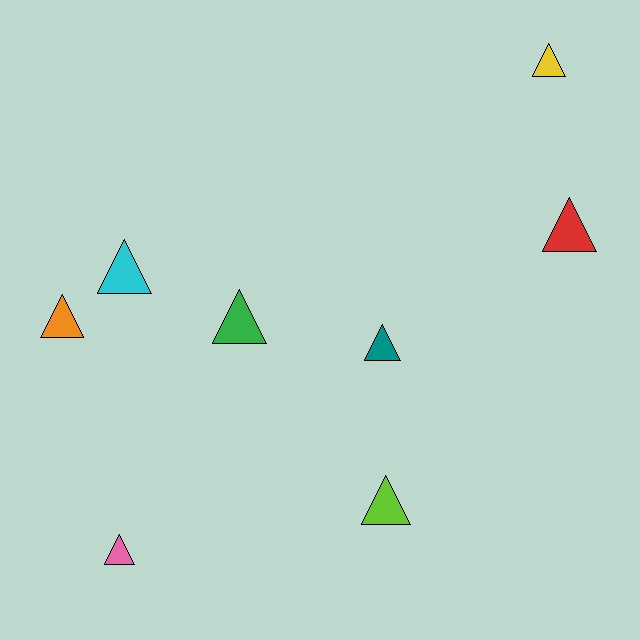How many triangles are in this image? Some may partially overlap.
There are 8 triangles.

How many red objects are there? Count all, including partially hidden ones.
There is 1 red object.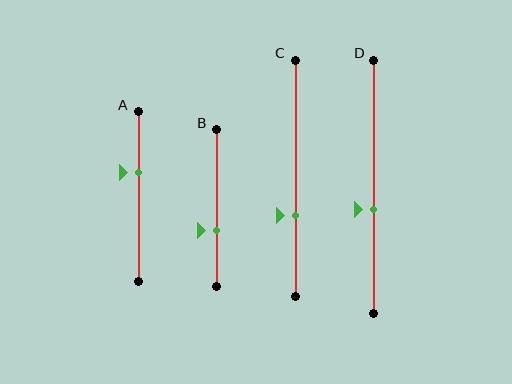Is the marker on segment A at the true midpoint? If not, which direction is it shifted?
No, the marker on segment A is shifted upward by about 14% of the segment length.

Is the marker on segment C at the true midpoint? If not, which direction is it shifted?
No, the marker on segment C is shifted downward by about 16% of the segment length.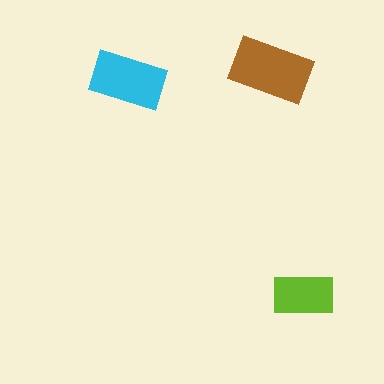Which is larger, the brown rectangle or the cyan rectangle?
The brown one.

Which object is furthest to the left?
The cyan rectangle is leftmost.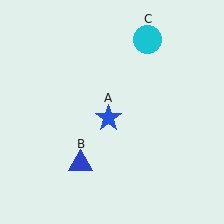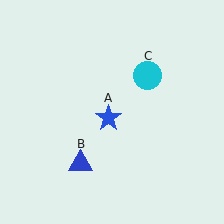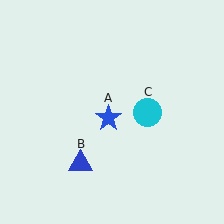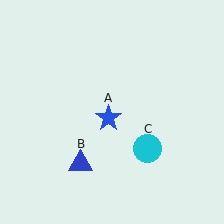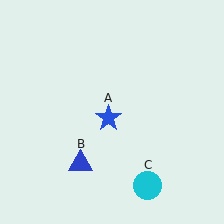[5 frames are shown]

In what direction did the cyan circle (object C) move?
The cyan circle (object C) moved down.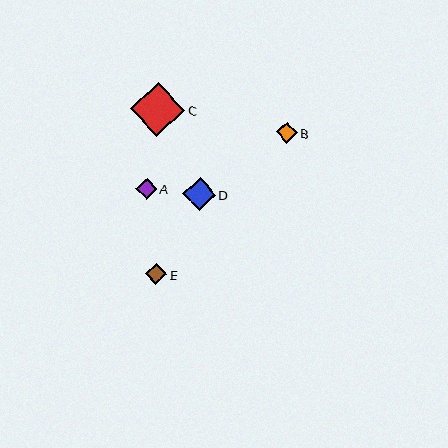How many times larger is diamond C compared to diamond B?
Diamond C is approximately 2.6 times the size of diamond B.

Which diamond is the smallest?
Diamond A is the smallest with a size of approximately 20 pixels.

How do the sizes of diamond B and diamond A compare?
Diamond B and diamond A are approximately the same size.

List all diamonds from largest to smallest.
From largest to smallest: C, D, E, B, A.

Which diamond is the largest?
Diamond C is the largest with a size of approximately 54 pixels.